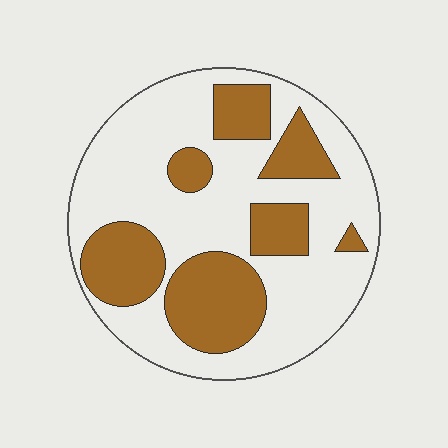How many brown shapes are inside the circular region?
7.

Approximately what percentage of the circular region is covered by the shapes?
Approximately 35%.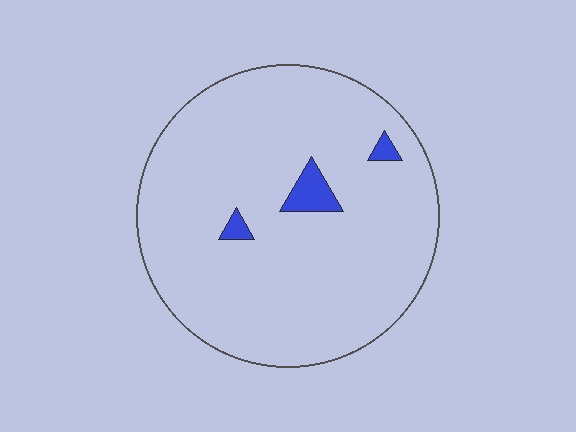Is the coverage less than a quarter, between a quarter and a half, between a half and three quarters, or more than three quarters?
Less than a quarter.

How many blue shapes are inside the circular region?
3.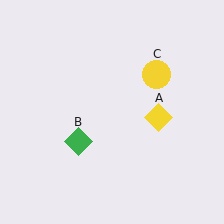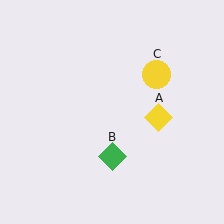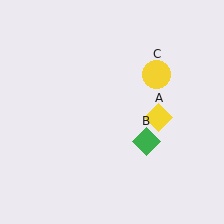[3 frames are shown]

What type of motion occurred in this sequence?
The green diamond (object B) rotated counterclockwise around the center of the scene.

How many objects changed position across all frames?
1 object changed position: green diamond (object B).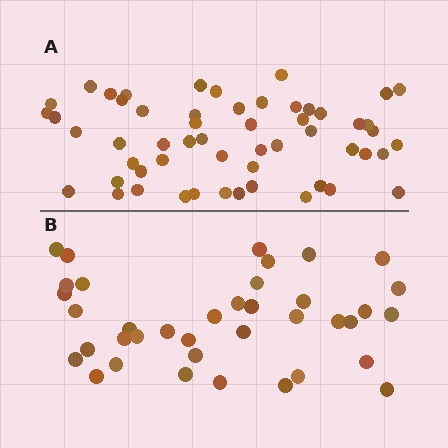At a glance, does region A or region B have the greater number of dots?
Region A (the top region) has more dots.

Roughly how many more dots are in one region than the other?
Region A has approximately 15 more dots than region B.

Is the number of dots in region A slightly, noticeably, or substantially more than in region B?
Region A has noticeably more, but not dramatically so. The ratio is roughly 1.4 to 1.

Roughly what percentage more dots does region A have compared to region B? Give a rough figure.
About 45% more.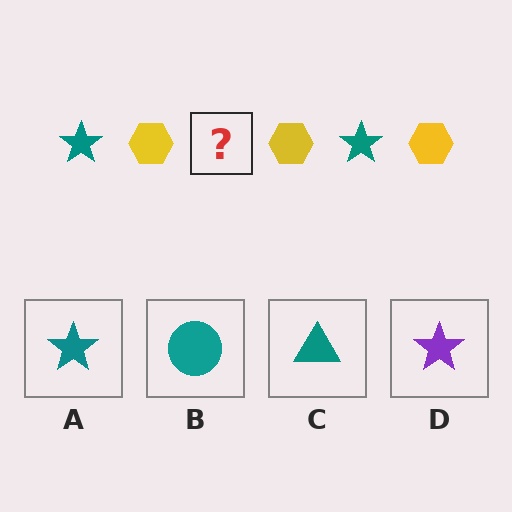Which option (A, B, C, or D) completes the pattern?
A.